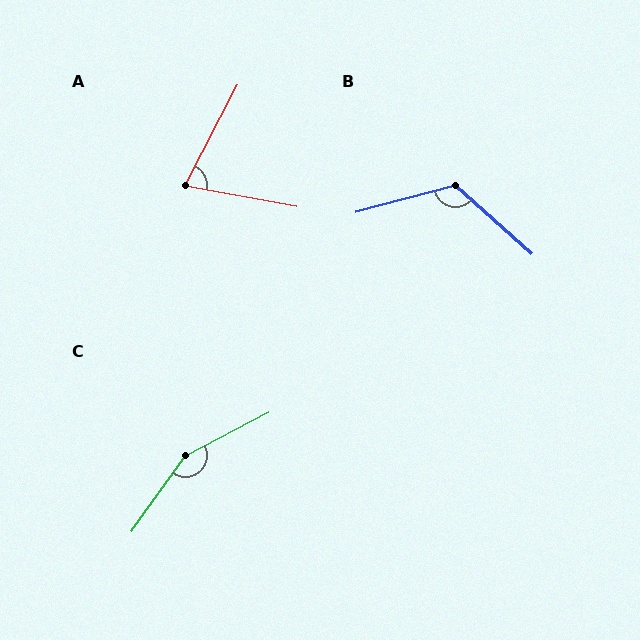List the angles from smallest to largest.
A (72°), B (124°), C (153°).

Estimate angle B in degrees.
Approximately 124 degrees.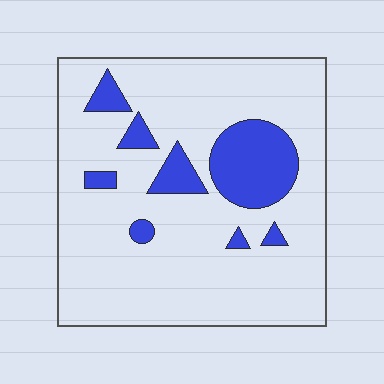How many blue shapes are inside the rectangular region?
8.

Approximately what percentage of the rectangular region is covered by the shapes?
Approximately 15%.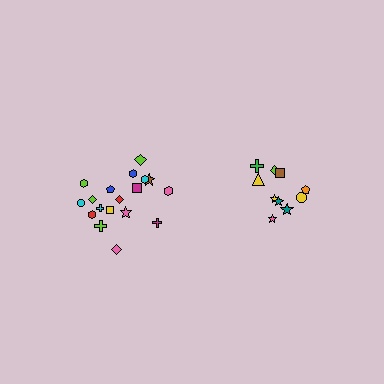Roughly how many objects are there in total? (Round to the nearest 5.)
Roughly 30 objects in total.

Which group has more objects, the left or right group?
The left group.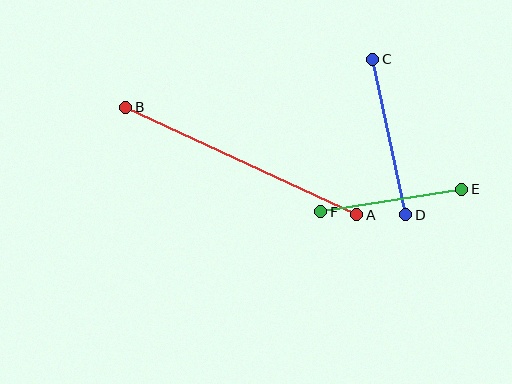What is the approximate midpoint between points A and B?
The midpoint is at approximately (241, 161) pixels.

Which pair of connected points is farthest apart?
Points A and B are farthest apart.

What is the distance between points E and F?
The distance is approximately 143 pixels.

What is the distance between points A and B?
The distance is approximately 255 pixels.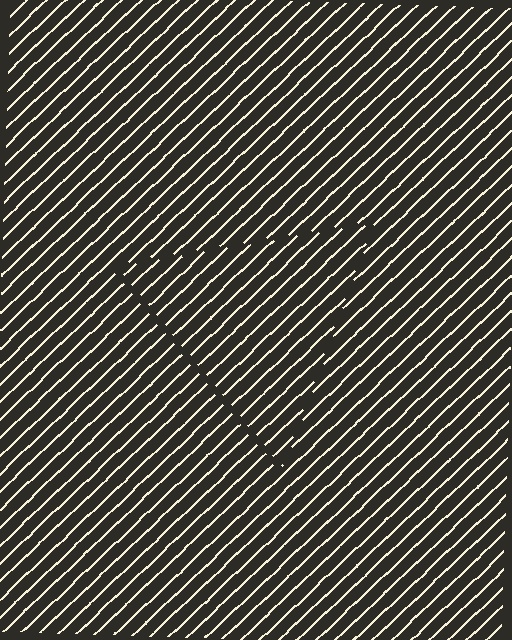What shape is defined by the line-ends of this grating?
An illusory triangle. The interior of the shape contains the same grating, shifted by half a period — the contour is defined by the phase discontinuity where line-ends from the inner and outer gratings abut.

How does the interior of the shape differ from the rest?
The interior of the shape contains the same grating, shifted by half a period — the contour is defined by the phase discontinuity where line-ends from the inner and outer gratings abut.